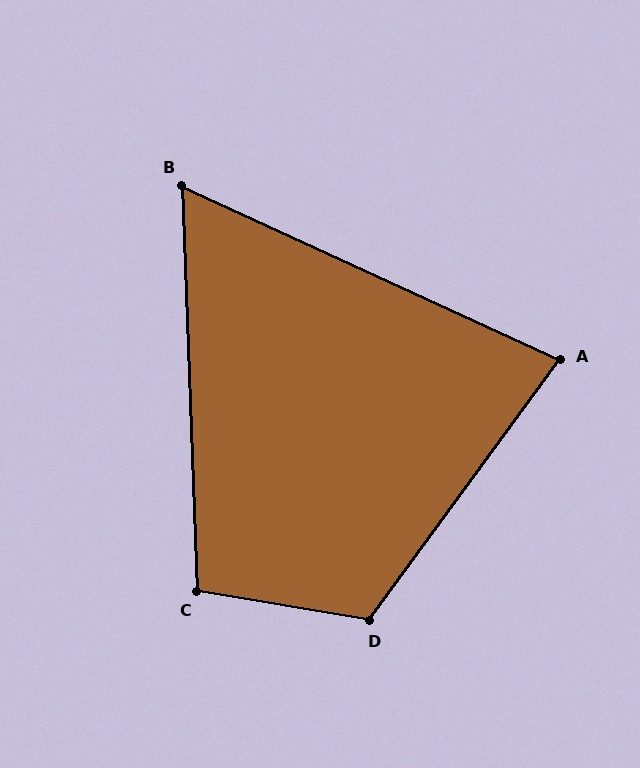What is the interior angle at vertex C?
Approximately 102 degrees (obtuse).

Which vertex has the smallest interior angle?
B, at approximately 63 degrees.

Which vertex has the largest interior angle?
D, at approximately 117 degrees.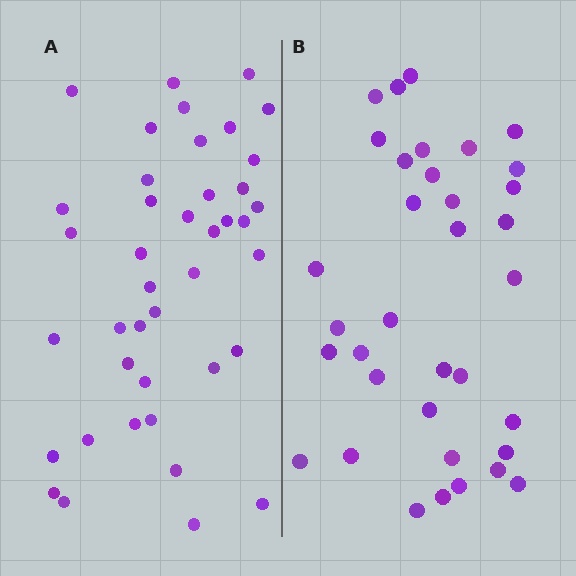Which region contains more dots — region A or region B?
Region A (the left region) has more dots.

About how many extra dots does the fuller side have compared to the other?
Region A has about 6 more dots than region B.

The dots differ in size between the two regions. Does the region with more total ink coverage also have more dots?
No. Region B has more total ink coverage because its dots are larger, but region A actually contains more individual dots. Total area can be misleading — the number of items is what matters here.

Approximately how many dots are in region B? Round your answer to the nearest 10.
About 40 dots. (The exact count is 35, which rounds to 40.)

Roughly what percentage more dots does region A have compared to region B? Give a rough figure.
About 15% more.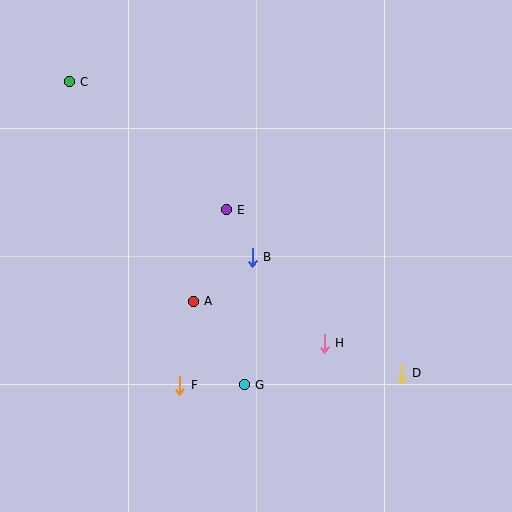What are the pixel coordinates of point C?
Point C is at (69, 82).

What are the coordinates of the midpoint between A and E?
The midpoint between A and E is at (210, 256).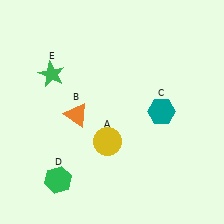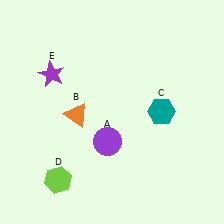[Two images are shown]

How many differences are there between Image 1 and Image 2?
There are 3 differences between the two images.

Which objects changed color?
A changed from yellow to purple. D changed from green to lime. E changed from green to purple.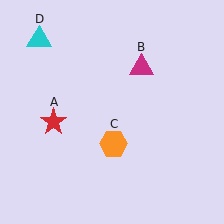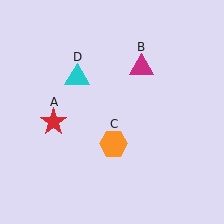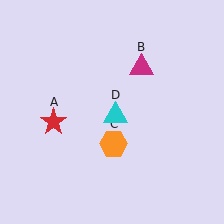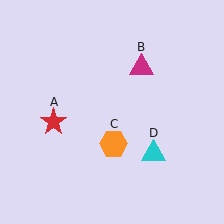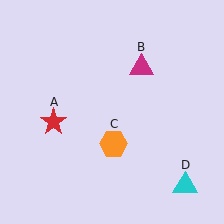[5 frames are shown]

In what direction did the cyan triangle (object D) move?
The cyan triangle (object D) moved down and to the right.